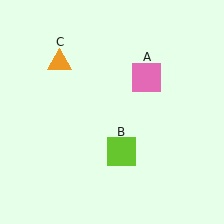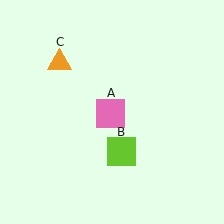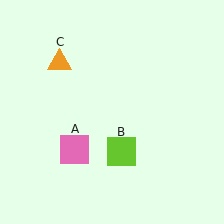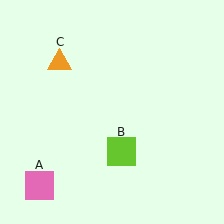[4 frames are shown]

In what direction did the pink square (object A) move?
The pink square (object A) moved down and to the left.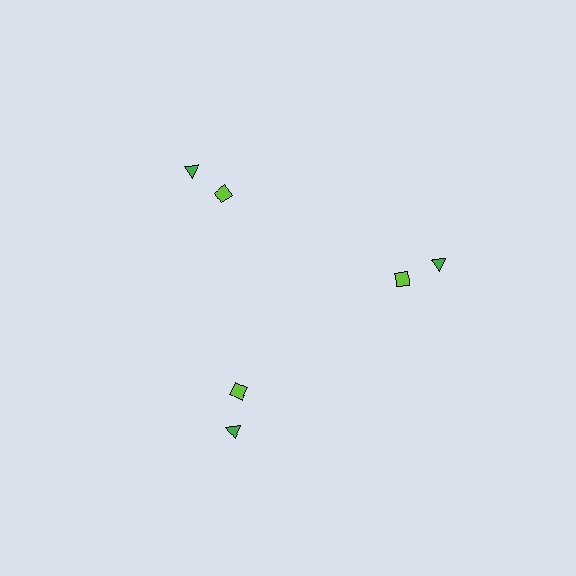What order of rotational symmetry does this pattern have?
This pattern has 3-fold rotational symmetry.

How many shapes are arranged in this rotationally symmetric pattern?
There are 6 shapes, arranged in 3 groups of 2.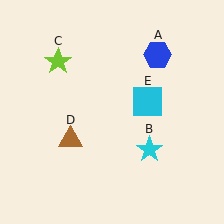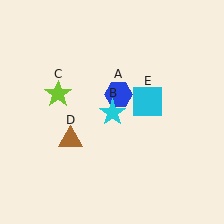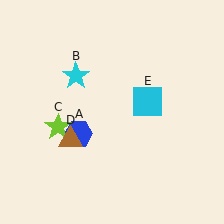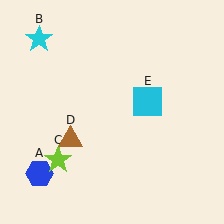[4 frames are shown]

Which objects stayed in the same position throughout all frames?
Brown triangle (object D) and cyan square (object E) remained stationary.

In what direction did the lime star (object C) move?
The lime star (object C) moved down.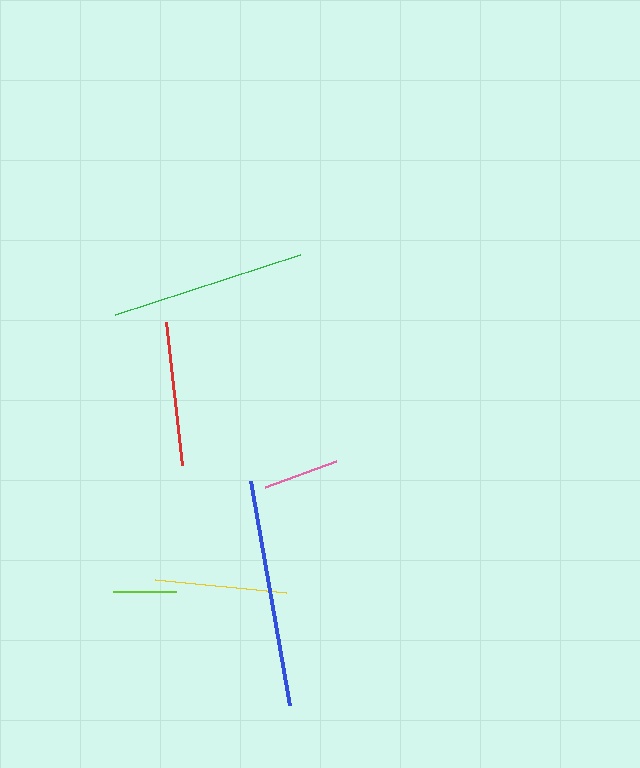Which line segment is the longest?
The blue line is the longest at approximately 227 pixels.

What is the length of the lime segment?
The lime segment is approximately 63 pixels long.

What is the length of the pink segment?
The pink segment is approximately 76 pixels long.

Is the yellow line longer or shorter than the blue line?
The blue line is longer than the yellow line.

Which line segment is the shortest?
The lime line is the shortest at approximately 63 pixels.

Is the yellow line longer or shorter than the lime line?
The yellow line is longer than the lime line.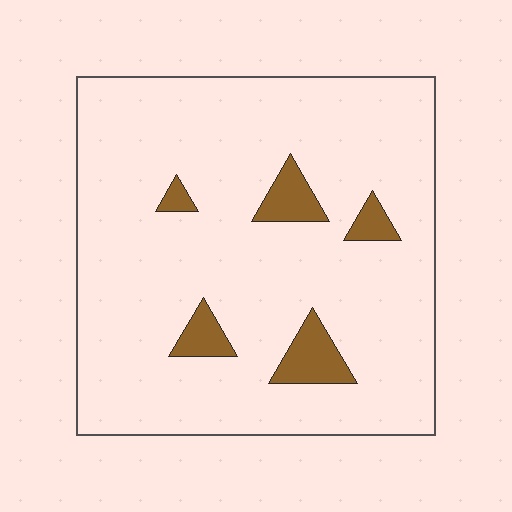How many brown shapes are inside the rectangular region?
5.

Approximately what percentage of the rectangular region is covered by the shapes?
Approximately 10%.